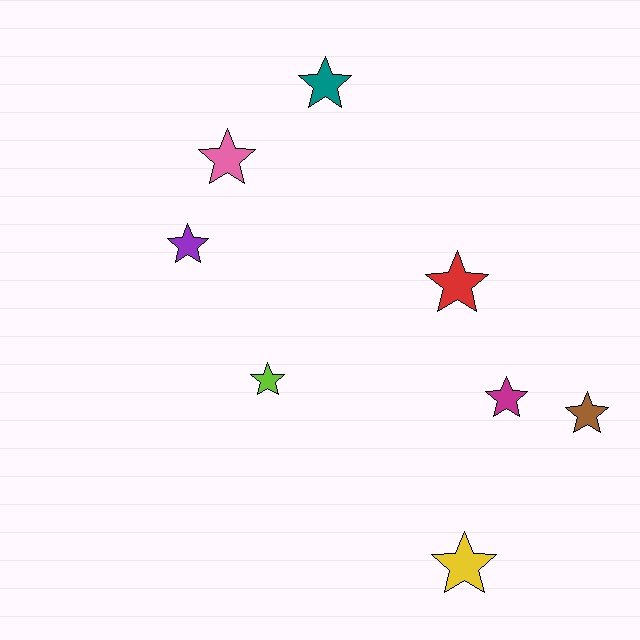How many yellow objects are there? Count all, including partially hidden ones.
There is 1 yellow object.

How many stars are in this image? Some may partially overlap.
There are 8 stars.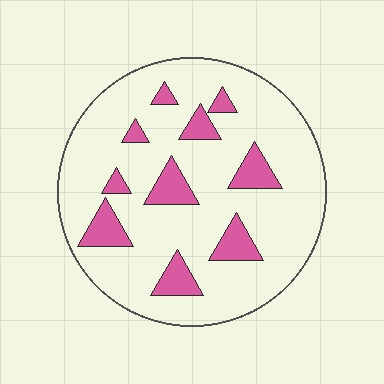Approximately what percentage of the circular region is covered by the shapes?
Approximately 15%.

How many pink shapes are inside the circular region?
10.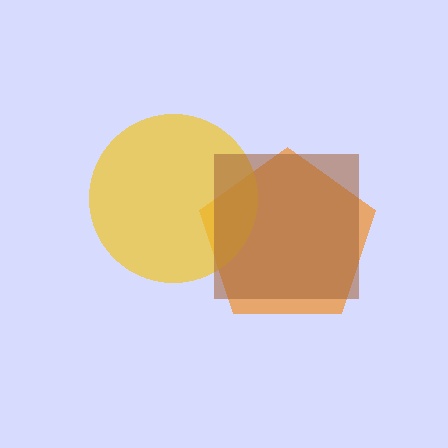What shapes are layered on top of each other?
The layered shapes are: an orange pentagon, a yellow circle, a brown square.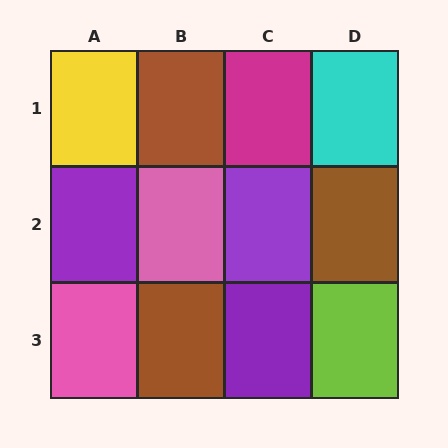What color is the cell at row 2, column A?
Purple.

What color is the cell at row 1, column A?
Yellow.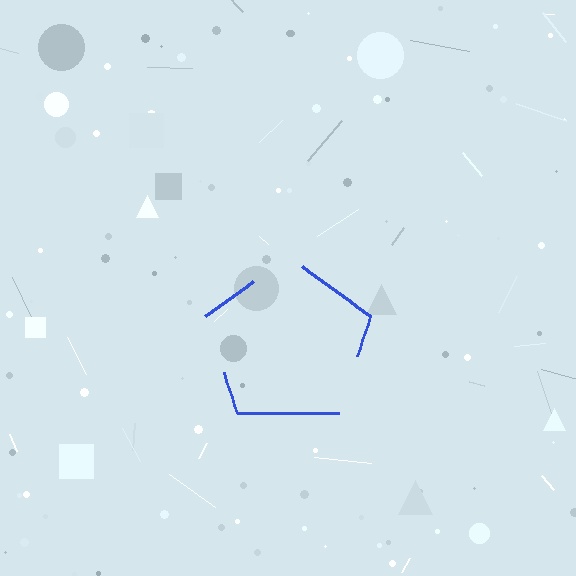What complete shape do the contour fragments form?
The contour fragments form a pentagon.